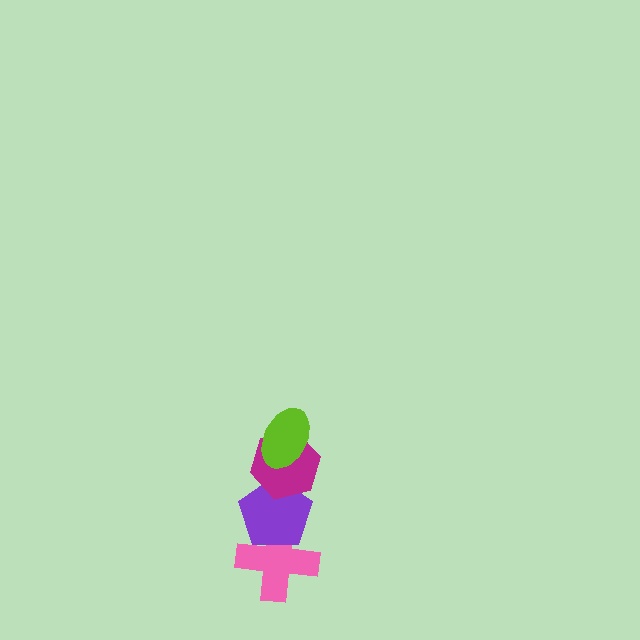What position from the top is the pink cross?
The pink cross is 4th from the top.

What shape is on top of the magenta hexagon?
The lime ellipse is on top of the magenta hexagon.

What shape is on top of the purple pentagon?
The magenta hexagon is on top of the purple pentagon.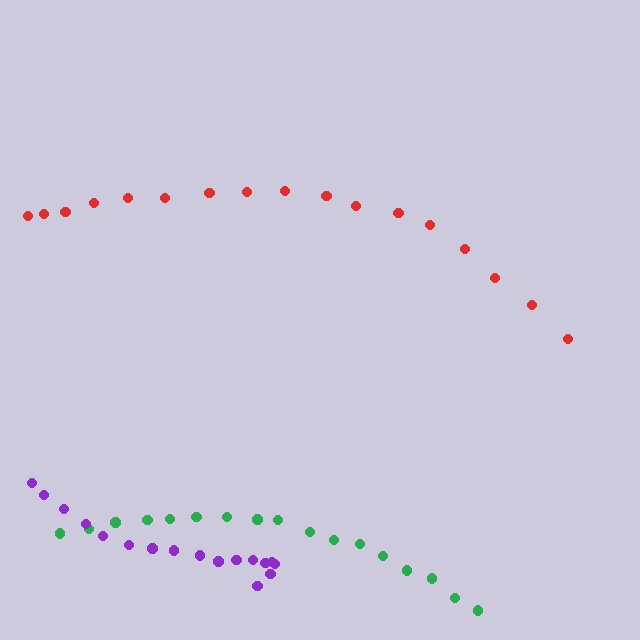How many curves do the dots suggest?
There are 3 distinct paths.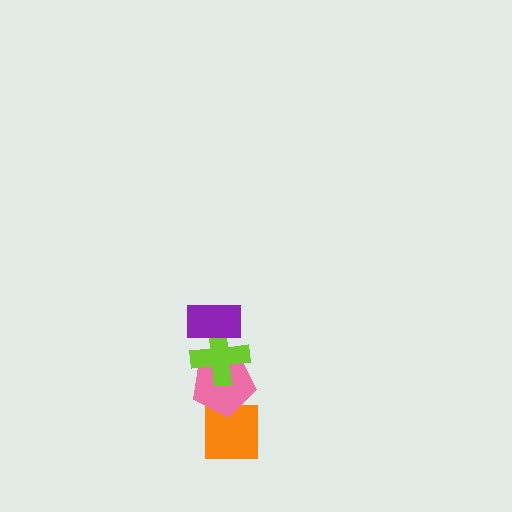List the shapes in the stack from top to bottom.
From top to bottom: the purple rectangle, the lime cross, the pink pentagon, the orange square.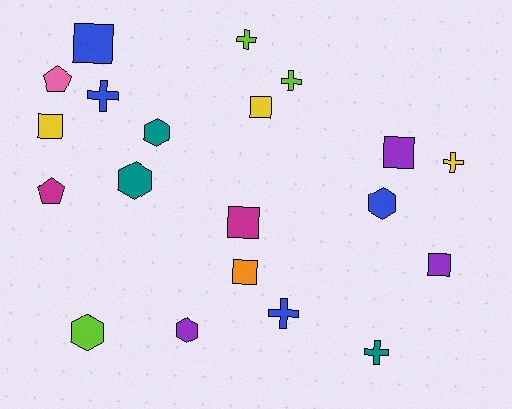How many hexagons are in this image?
There are 5 hexagons.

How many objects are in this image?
There are 20 objects.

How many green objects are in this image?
There are no green objects.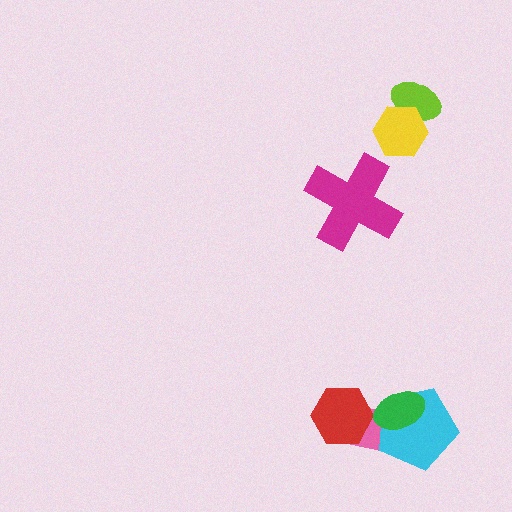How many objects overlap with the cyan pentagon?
2 objects overlap with the cyan pentagon.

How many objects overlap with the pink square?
3 objects overlap with the pink square.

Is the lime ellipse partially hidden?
Yes, it is partially covered by another shape.